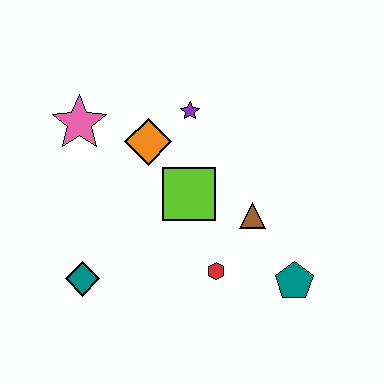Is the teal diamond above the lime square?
No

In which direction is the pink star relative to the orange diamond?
The pink star is to the left of the orange diamond.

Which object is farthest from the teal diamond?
The teal pentagon is farthest from the teal diamond.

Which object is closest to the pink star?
The orange diamond is closest to the pink star.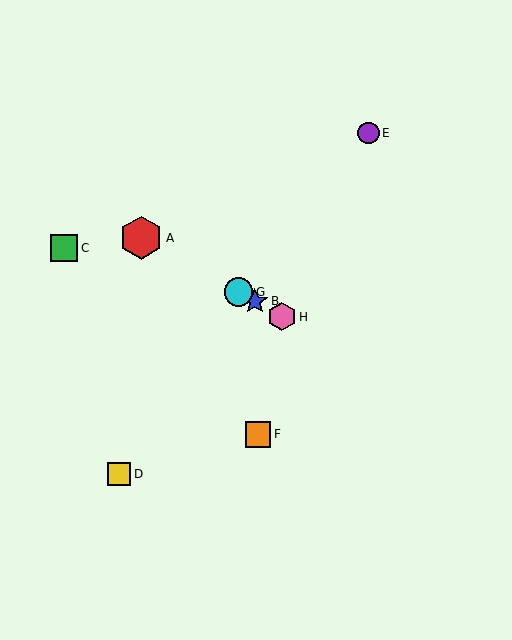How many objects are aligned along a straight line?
4 objects (A, B, G, H) are aligned along a straight line.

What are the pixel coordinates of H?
Object H is at (282, 317).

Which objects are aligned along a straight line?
Objects A, B, G, H are aligned along a straight line.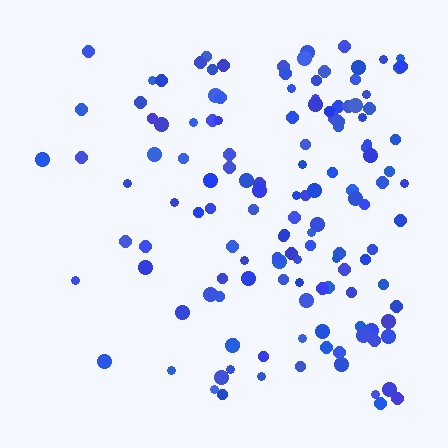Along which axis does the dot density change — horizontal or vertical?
Horizontal.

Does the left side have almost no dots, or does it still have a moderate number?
Still a moderate number, just noticeably fewer than the right.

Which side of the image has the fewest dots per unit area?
The left.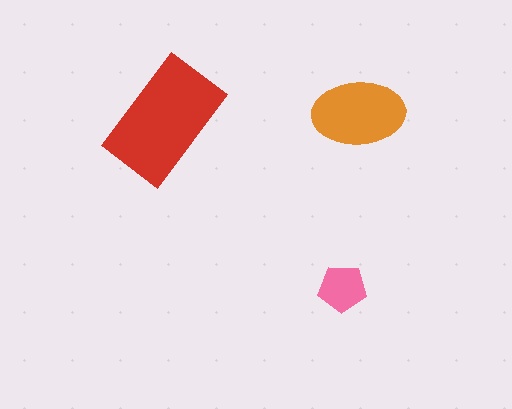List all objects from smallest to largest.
The pink pentagon, the orange ellipse, the red rectangle.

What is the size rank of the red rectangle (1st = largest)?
1st.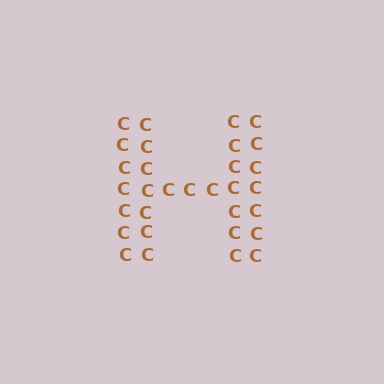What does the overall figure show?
The overall figure shows the letter H.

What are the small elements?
The small elements are letter C's.